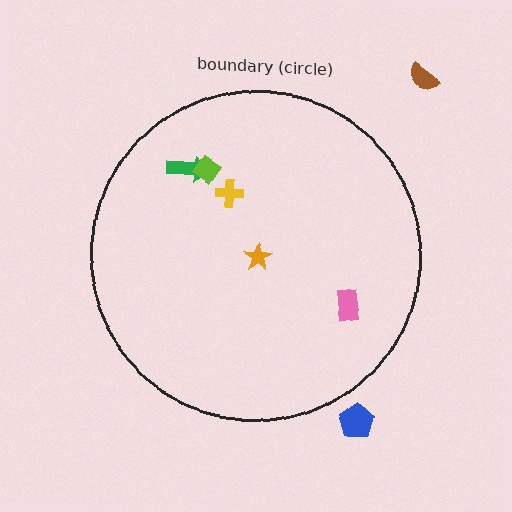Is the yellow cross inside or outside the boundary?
Inside.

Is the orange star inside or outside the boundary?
Inside.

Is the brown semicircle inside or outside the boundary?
Outside.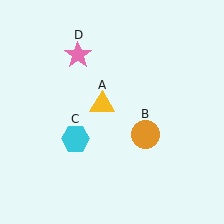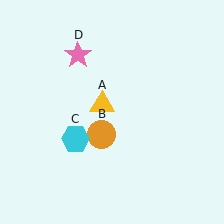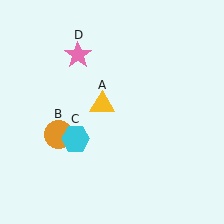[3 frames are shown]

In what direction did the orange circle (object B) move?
The orange circle (object B) moved left.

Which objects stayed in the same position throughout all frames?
Yellow triangle (object A) and cyan hexagon (object C) and pink star (object D) remained stationary.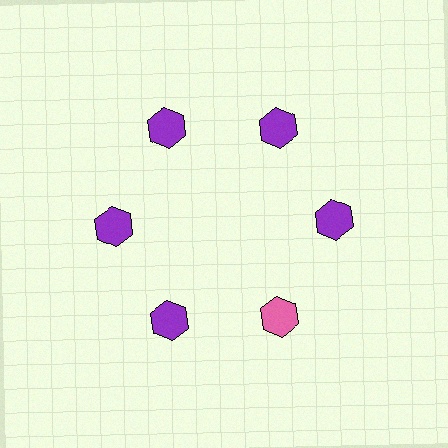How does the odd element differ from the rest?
It has a different color: pink instead of purple.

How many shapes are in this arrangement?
There are 6 shapes arranged in a ring pattern.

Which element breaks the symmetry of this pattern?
The pink hexagon at roughly the 5 o'clock position breaks the symmetry. All other shapes are purple hexagons.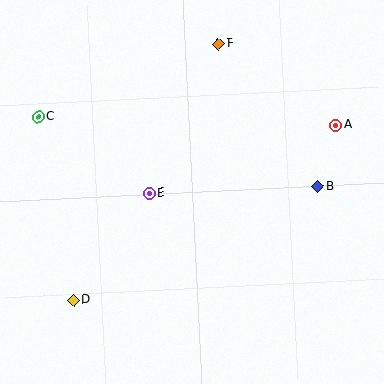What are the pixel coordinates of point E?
Point E is at (149, 194).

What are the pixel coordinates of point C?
Point C is at (38, 117).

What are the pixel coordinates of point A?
Point A is at (336, 125).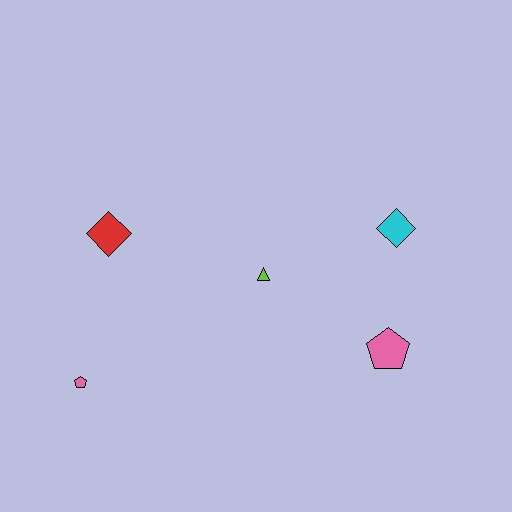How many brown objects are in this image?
There are no brown objects.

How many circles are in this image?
There are no circles.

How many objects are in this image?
There are 5 objects.